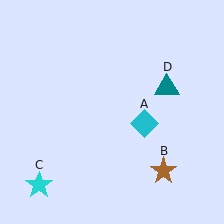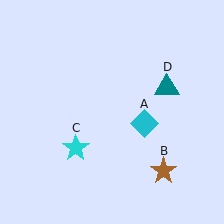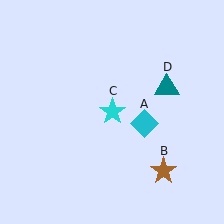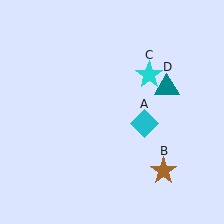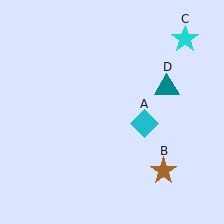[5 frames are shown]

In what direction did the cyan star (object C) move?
The cyan star (object C) moved up and to the right.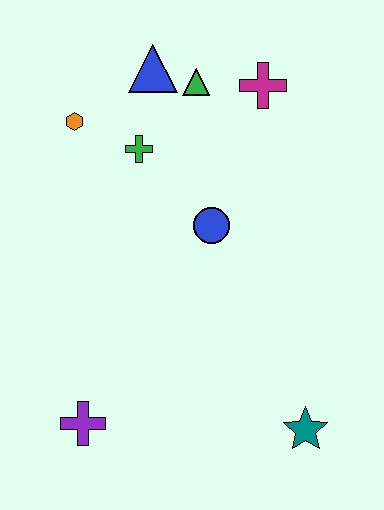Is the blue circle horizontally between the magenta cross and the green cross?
Yes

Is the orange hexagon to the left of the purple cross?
Yes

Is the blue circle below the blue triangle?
Yes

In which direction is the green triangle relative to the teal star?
The green triangle is above the teal star.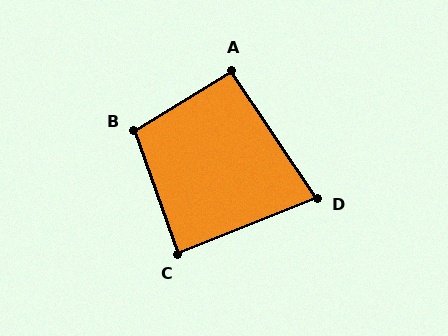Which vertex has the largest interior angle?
B, at approximately 102 degrees.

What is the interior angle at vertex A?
Approximately 92 degrees (approximately right).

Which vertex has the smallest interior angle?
D, at approximately 78 degrees.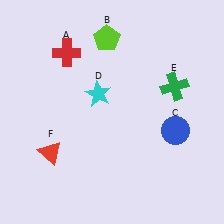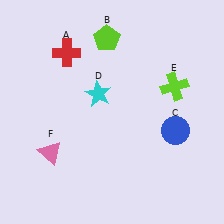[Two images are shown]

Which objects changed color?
E changed from green to lime. F changed from red to pink.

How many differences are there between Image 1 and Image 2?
There are 2 differences between the two images.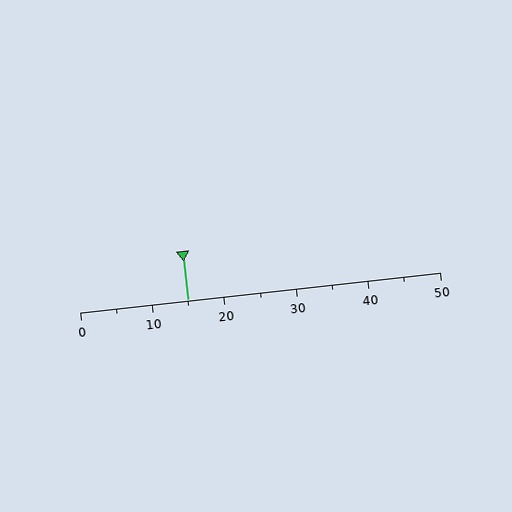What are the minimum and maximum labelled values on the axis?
The axis runs from 0 to 50.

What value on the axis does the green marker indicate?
The marker indicates approximately 15.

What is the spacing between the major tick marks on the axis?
The major ticks are spaced 10 apart.